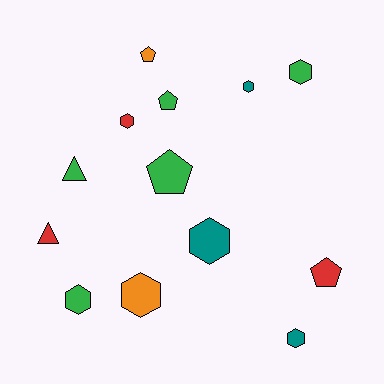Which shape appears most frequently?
Hexagon, with 7 objects.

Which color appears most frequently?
Green, with 5 objects.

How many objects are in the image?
There are 13 objects.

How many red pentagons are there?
There is 1 red pentagon.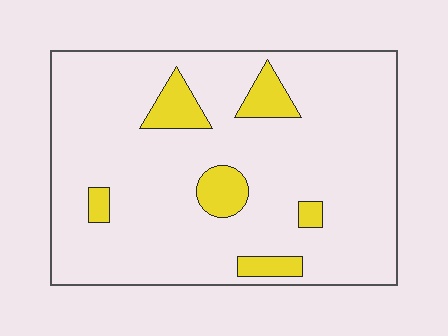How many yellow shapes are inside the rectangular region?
6.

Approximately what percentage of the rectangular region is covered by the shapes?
Approximately 10%.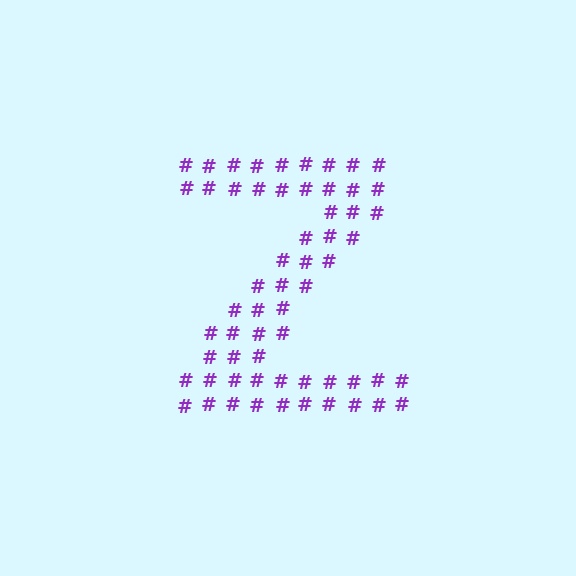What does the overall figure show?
The overall figure shows the letter Z.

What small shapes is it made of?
It is made of small hash symbols.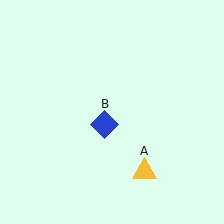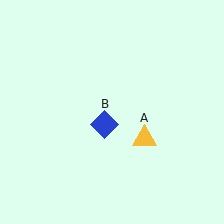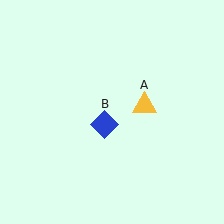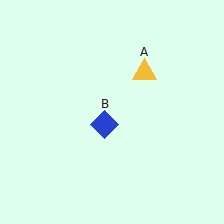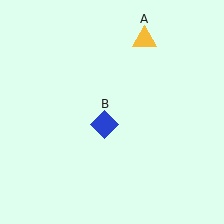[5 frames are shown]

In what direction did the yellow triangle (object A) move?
The yellow triangle (object A) moved up.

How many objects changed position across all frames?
1 object changed position: yellow triangle (object A).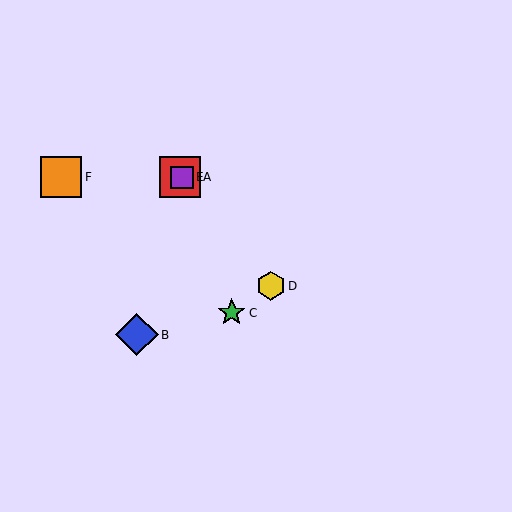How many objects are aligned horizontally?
3 objects (A, E, F) are aligned horizontally.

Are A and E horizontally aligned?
Yes, both are at y≈177.